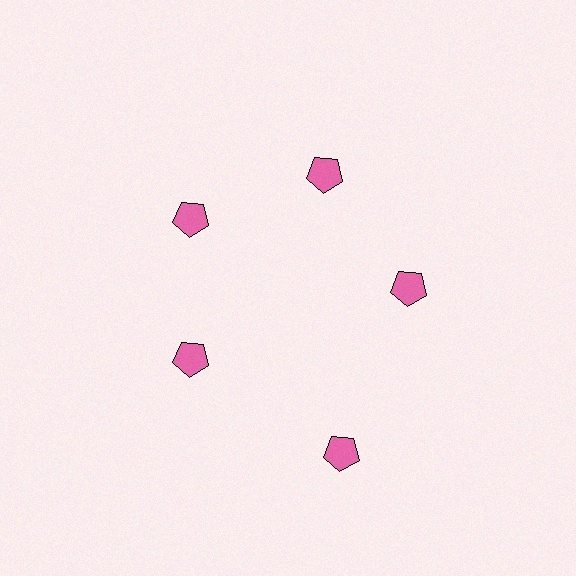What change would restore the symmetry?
The symmetry would be restored by moving it inward, back onto the ring so that all 5 pentagons sit at equal angles and equal distance from the center.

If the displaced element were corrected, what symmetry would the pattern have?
It would have 5-fold rotational symmetry — the pattern would map onto itself every 72 degrees.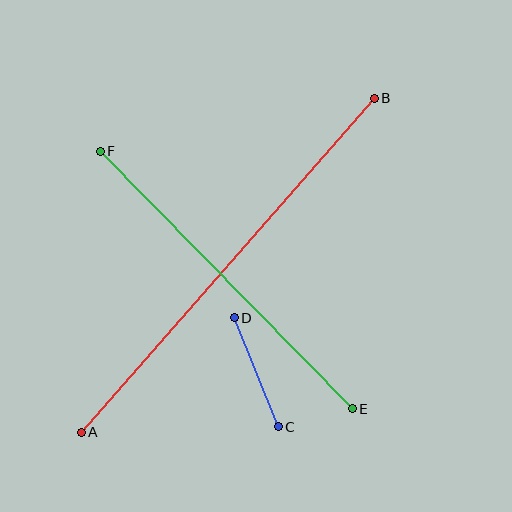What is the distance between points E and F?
The distance is approximately 360 pixels.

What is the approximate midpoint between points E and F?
The midpoint is at approximately (226, 280) pixels.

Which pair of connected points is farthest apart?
Points A and B are farthest apart.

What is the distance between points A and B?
The distance is approximately 444 pixels.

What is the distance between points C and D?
The distance is approximately 118 pixels.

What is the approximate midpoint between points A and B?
The midpoint is at approximately (228, 265) pixels.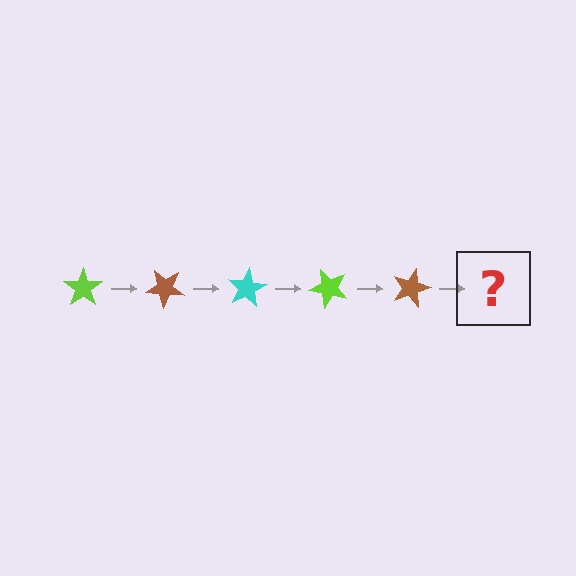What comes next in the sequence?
The next element should be a cyan star, rotated 200 degrees from the start.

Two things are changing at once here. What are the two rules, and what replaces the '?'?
The two rules are that it rotates 40 degrees each step and the color cycles through lime, brown, and cyan. The '?' should be a cyan star, rotated 200 degrees from the start.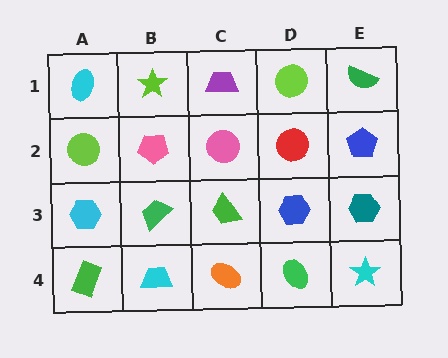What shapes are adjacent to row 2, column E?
A green semicircle (row 1, column E), a teal hexagon (row 3, column E), a red circle (row 2, column D).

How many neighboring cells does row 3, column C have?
4.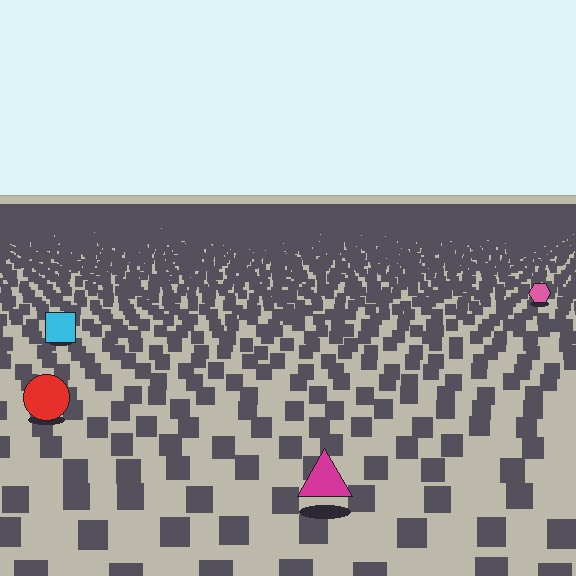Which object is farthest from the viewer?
The pink hexagon is farthest from the viewer. It appears smaller and the ground texture around it is denser.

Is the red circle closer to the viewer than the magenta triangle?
No. The magenta triangle is closer — you can tell from the texture gradient: the ground texture is coarser near it.